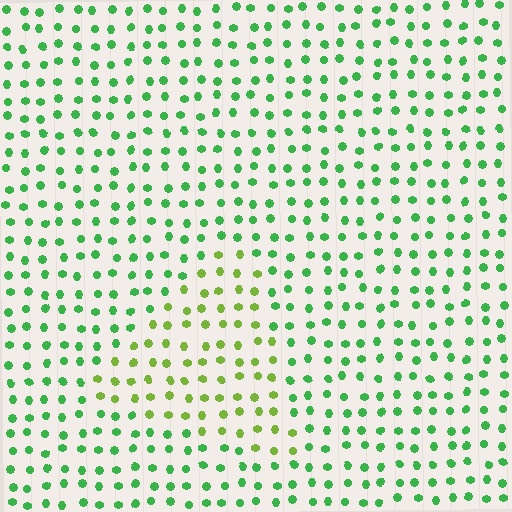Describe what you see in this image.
The image is filled with small green elements in a uniform arrangement. A triangle-shaped region is visible where the elements are tinted to a slightly different hue, forming a subtle color boundary.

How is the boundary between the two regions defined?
The boundary is defined purely by a slight shift in hue (about 39 degrees). Spacing, size, and orientation are identical on both sides.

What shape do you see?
I see a triangle.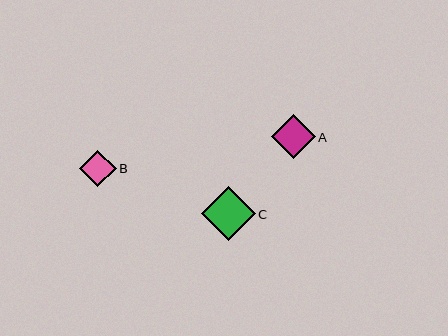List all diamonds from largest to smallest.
From largest to smallest: C, A, B.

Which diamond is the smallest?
Diamond B is the smallest with a size of approximately 37 pixels.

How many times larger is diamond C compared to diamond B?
Diamond C is approximately 1.5 times the size of diamond B.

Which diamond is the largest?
Diamond C is the largest with a size of approximately 54 pixels.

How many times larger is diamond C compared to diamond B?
Diamond C is approximately 1.5 times the size of diamond B.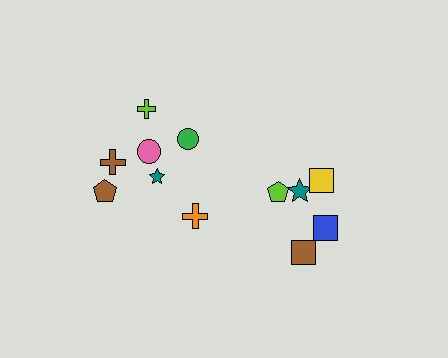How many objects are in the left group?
There are 7 objects.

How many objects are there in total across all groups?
There are 12 objects.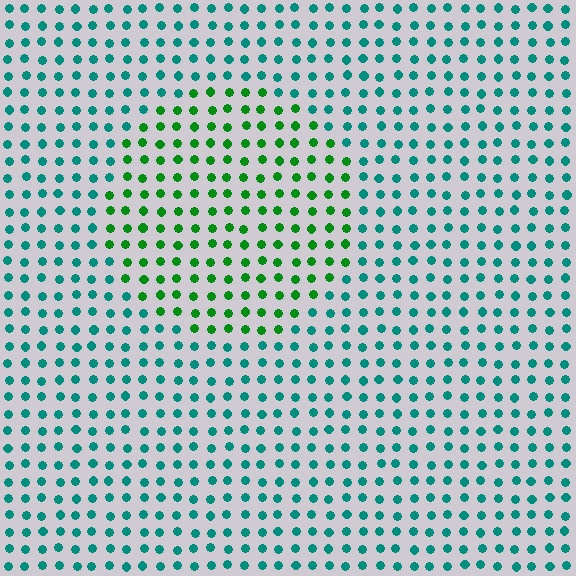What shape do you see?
I see a circle.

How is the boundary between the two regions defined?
The boundary is defined purely by a slight shift in hue (about 45 degrees). Spacing, size, and orientation are identical on both sides.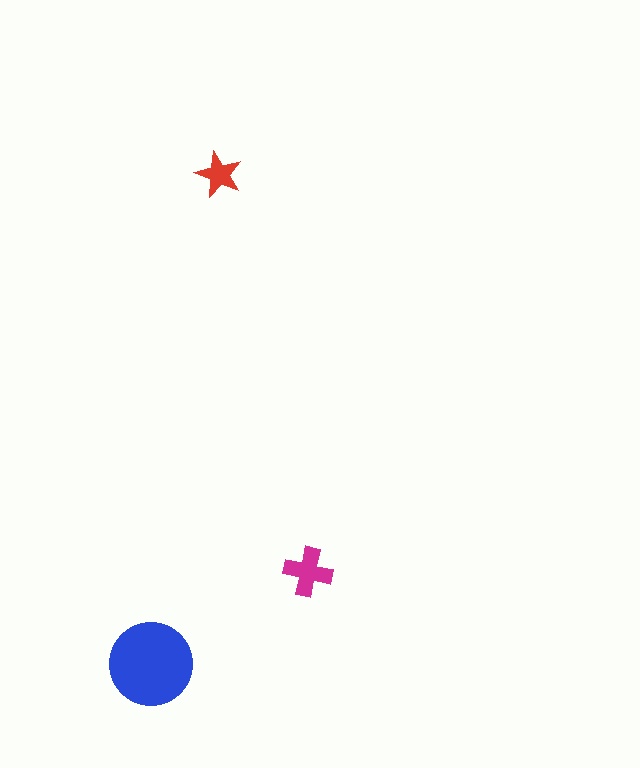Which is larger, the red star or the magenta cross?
The magenta cross.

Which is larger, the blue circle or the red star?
The blue circle.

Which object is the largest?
The blue circle.